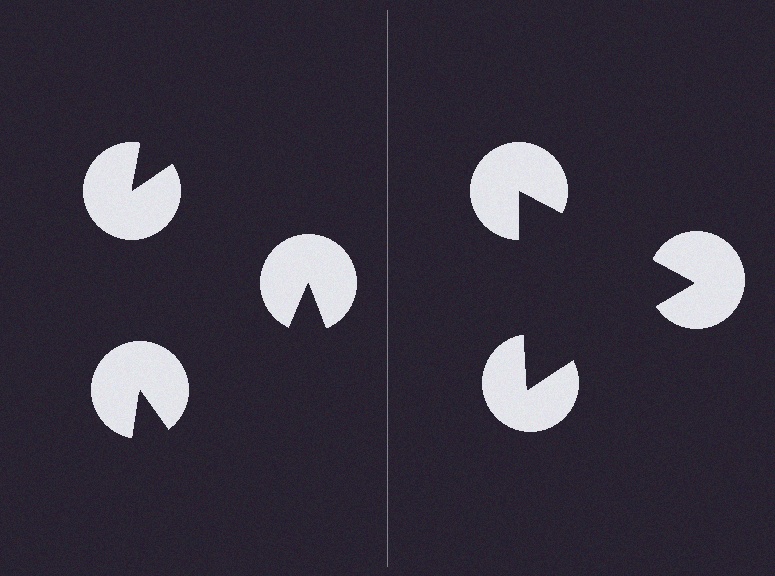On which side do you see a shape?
An illusory triangle appears on the right side. On the left side the wedge cuts are rotated, so no coherent shape forms.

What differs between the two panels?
The pac-man discs are positioned identically on both sides; only the wedge orientations differ. On the right they align to a triangle; on the left they are misaligned.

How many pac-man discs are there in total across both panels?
6 — 3 on each side.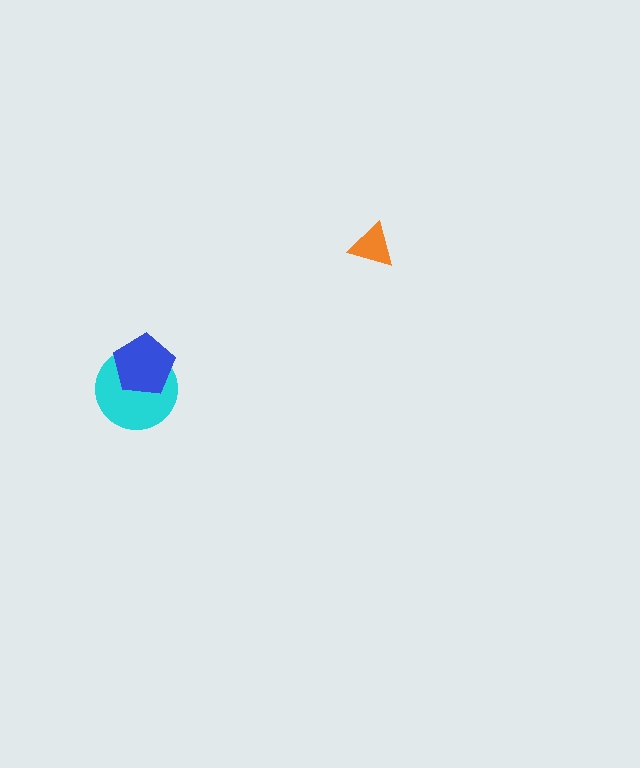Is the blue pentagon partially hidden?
No, no other shape covers it.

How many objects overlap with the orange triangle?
0 objects overlap with the orange triangle.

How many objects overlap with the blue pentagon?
1 object overlaps with the blue pentagon.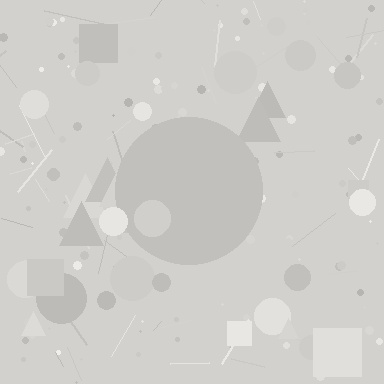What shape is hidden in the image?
A circle is hidden in the image.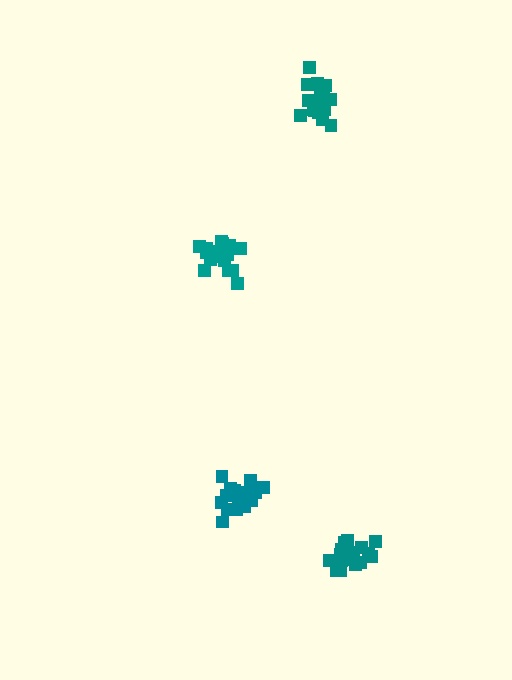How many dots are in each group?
Group 1: 19 dots, Group 2: 18 dots, Group 3: 18 dots, Group 4: 19 dots (74 total).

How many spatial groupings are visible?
There are 4 spatial groupings.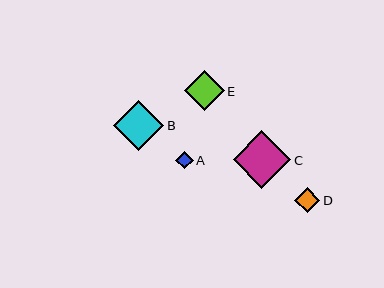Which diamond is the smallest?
Diamond A is the smallest with a size of approximately 17 pixels.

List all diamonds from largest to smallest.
From largest to smallest: C, B, E, D, A.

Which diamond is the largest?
Diamond C is the largest with a size of approximately 58 pixels.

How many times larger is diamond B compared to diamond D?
Diamond B is approximately 2.0 times the size of diamond D.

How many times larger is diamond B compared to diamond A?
Diamond B is approximately 2.9 times the size of diamond A.